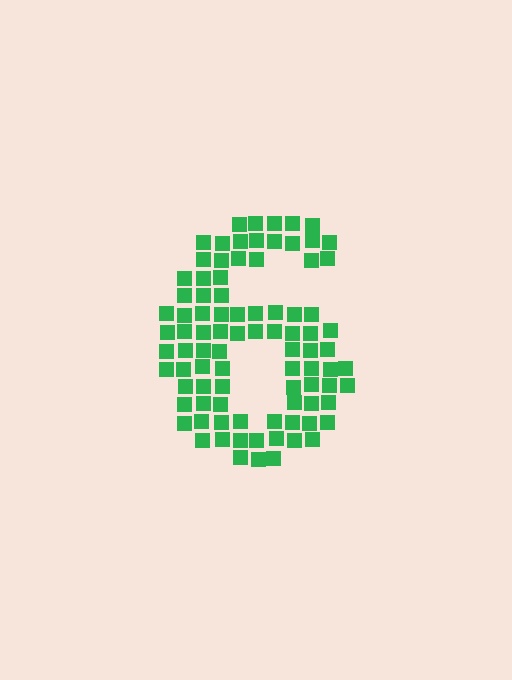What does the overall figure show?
The overall figure shows the digit 6.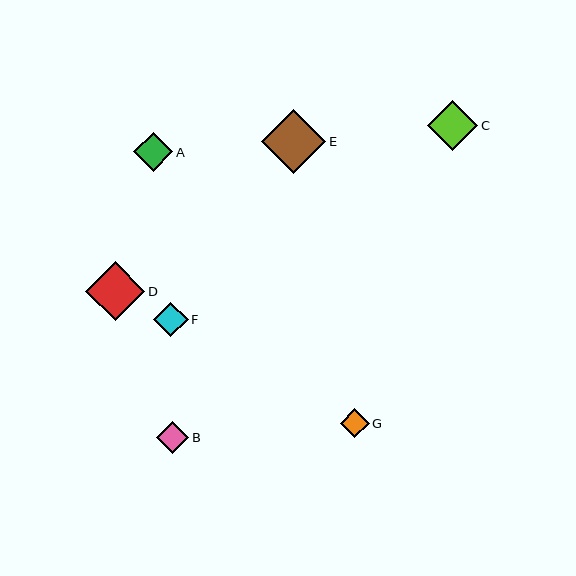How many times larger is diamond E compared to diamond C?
Diamond E is approximately 1.3 times the size of diamond C.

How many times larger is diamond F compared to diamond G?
Diamond F is approximately 1.2 times the size of diamond G.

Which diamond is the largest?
Diamond E is the largest with a size of approximately 64 pixels.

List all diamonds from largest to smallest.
From largest to smallest: E, D, C, A, F, B, G.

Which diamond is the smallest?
Diamond G is the smallest with a size of approximately 29 pixels.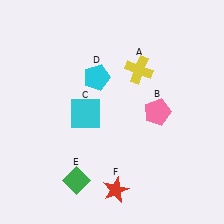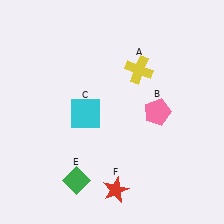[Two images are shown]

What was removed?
The cyan pentagon (D) was removed in Image 2.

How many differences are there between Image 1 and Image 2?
There is 1 difference between the two images.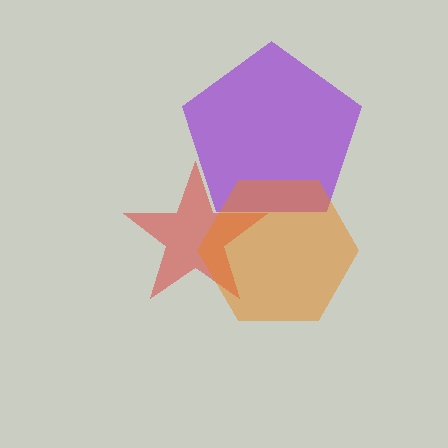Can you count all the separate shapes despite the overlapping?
Yes, there are 3 separate shapes.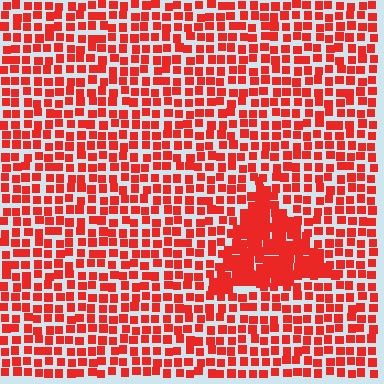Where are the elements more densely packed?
The elements are more densely packed inside the triangle boundary.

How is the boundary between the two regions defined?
The boundary is defined by a change in element density (approximately 1.9x ratio). All elements are the same color, size, and shape.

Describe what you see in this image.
The image contains small red elements arranged at two different densities. A triangle-shaped region is visible where the elements are more densely packed than the surrounding area.